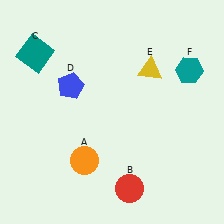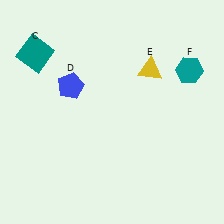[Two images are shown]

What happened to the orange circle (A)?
The orange circle (A) was removed in Image 2. It was in the bottom-left area of Image 1.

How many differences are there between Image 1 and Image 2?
There are 2 differences between the two images.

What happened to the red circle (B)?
The red circle (B) was removed in Image 2. It was in the bottom-right area of Image 1.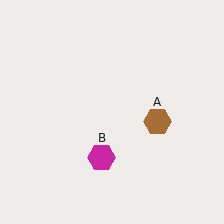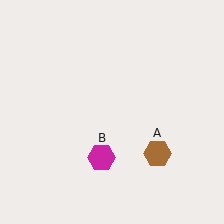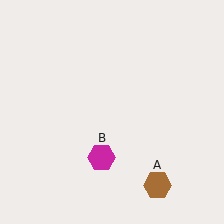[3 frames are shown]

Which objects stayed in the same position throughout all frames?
Magenta hexagon (object B) remained stationary.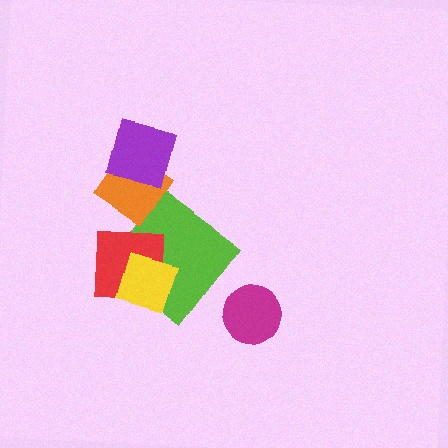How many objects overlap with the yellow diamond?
2 objects overlap with the yellow diamond.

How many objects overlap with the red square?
2 objects overlap with the red square.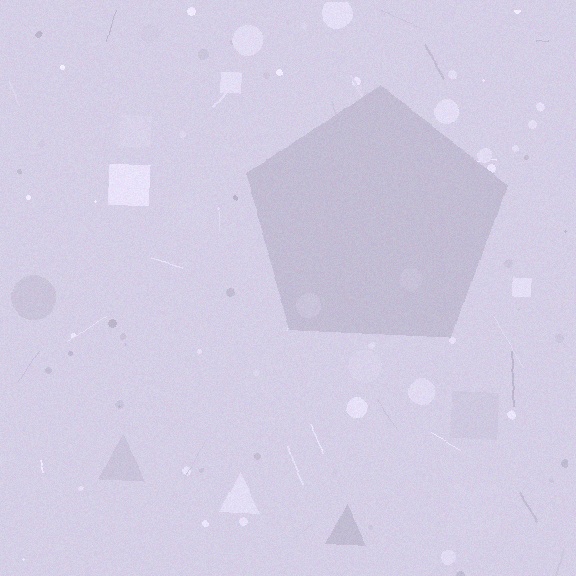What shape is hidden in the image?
A pentagon is hidden in the image.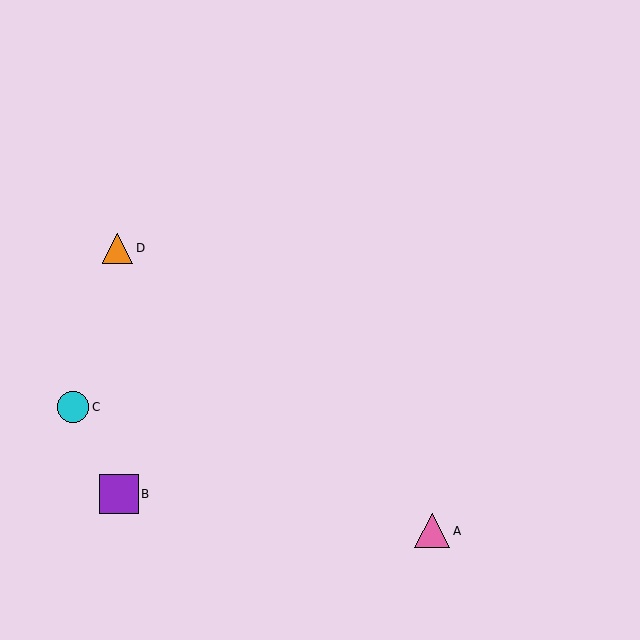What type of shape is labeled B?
Shape B is a purple square.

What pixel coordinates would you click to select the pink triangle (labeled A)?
Click at (432, 531) to select the pink triangle A.